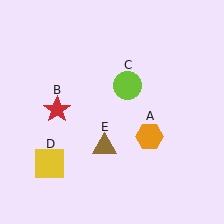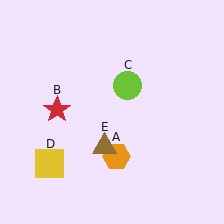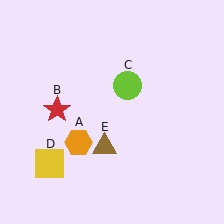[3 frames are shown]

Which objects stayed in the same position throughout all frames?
Red star (object B) and lime circle (object C) and yellow square (object D) and brown triangle (object E) remained stationary.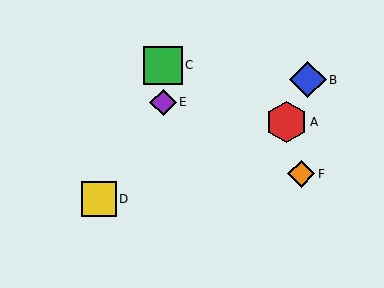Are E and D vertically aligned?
No, E is at x≈163 and D is at x≈99.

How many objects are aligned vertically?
2 objects (C, E) are aligned vertically.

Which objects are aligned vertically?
Objects C, E are aligned vertically.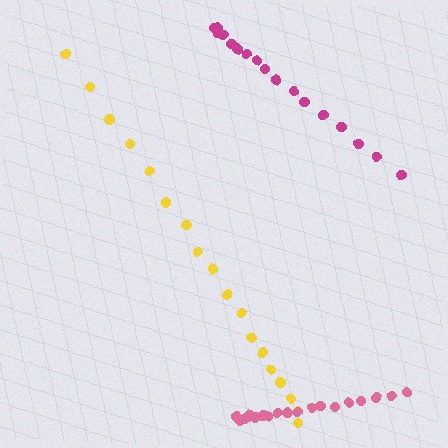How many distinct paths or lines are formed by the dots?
There are 3 distinct paths.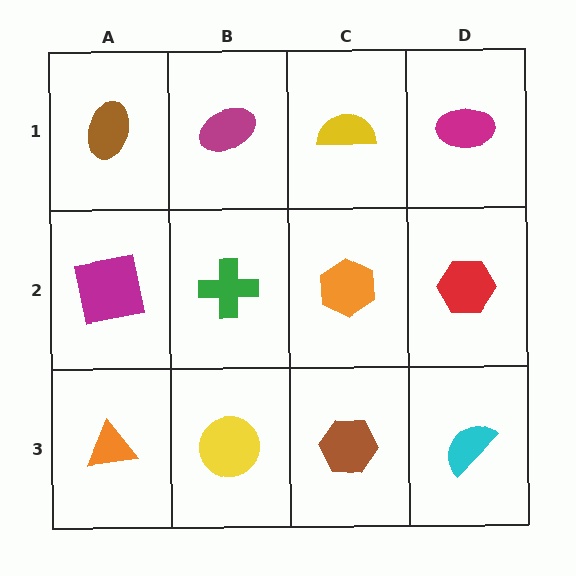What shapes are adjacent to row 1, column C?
An orange hexagon (row 2, column C), a magenta ellipse (row 1, column B), a magenta ellipse (row 1, column D).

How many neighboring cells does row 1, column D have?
2.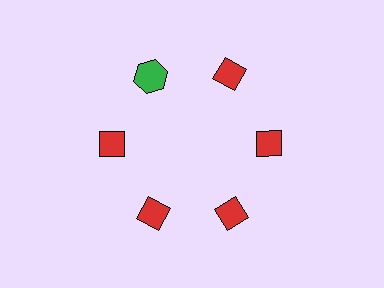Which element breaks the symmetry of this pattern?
The green hexagon at roughly the 11 o'clock position breaks the symmetry. All other shapes are red diamonds.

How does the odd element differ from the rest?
It differs in both color (green instead of red) and shape (hexagon instead of diamond).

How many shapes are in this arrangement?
There are 6 shapes arranged in a ring pattern.